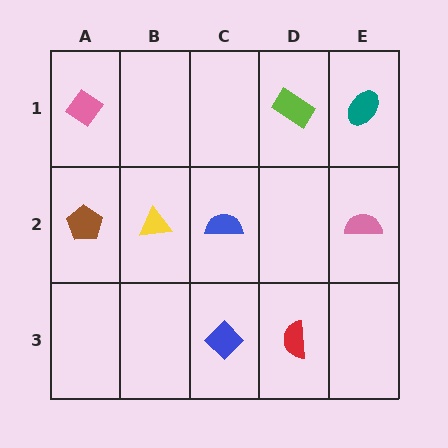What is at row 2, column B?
A yellow triangle.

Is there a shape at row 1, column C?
No, that cell is empty.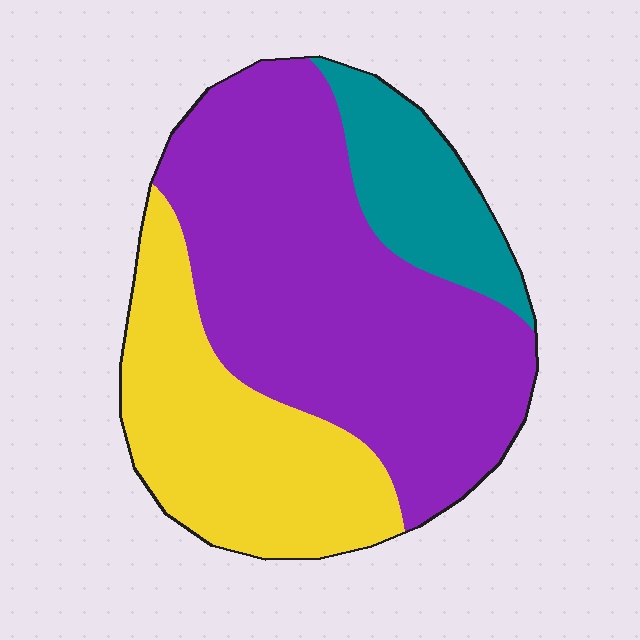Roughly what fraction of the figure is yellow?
Yellow takes up about one third (1/3) of the figure.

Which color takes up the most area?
Purple, at roughly 55%.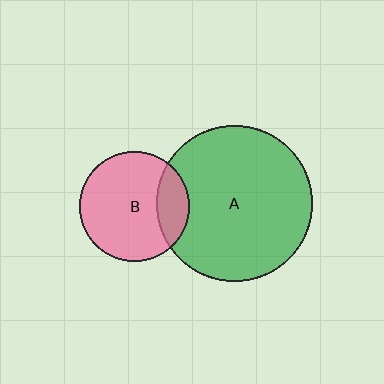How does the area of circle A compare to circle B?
Approximately 2.0 times.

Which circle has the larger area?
Circle A (green).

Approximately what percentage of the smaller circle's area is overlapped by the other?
Approximately 20%.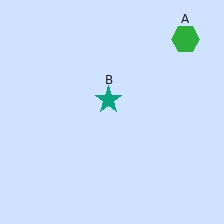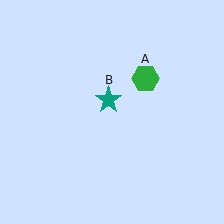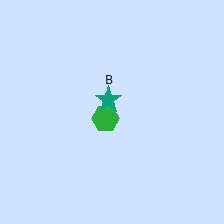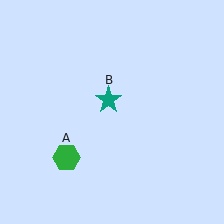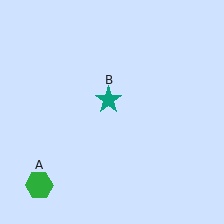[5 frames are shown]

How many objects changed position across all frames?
1 object changed position: green hexagon (object A).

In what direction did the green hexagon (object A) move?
The green hexagon (object A) moved down and to the left.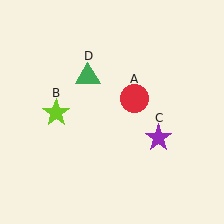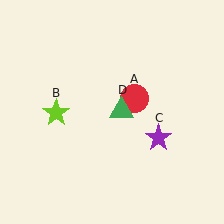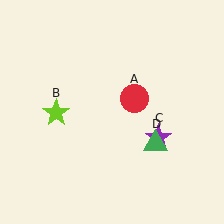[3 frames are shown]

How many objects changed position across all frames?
1 object changed position: green triangle (object D).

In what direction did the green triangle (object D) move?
The green triangle (object D) moved down and to the right.